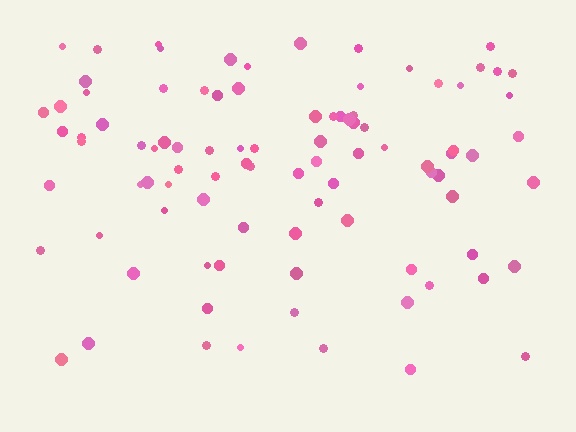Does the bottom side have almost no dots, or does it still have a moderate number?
Still a moderate number, just noticeably fewer than the top.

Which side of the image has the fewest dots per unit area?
The bottom.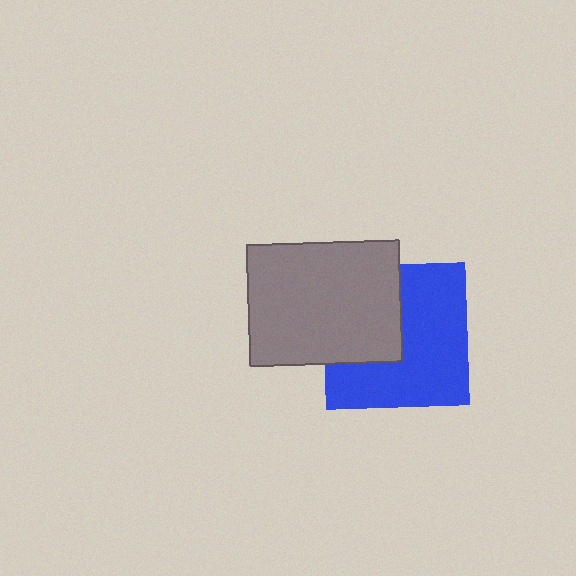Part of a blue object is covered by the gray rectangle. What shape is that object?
It is a square.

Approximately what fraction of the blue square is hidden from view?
Roughly 38% of the blue square is hidden behind the gray rectangle.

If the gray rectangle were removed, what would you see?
You would see the complete blue square.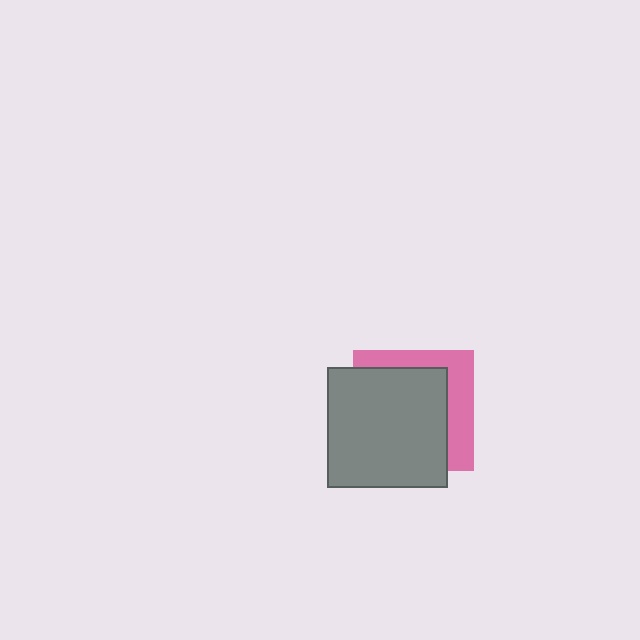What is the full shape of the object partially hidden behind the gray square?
The partially hidden object is a pink square.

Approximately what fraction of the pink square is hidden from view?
Roughly 67% of the pink square is hidden behind the gray square.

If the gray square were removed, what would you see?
You would see the complete pink square.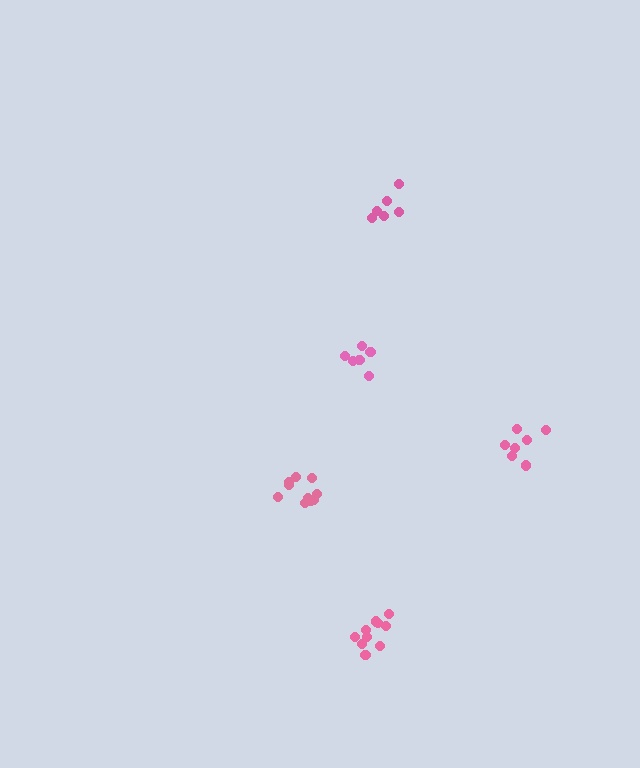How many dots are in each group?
Group 1: 6 dots, Group 2: 7 dots, Group 3: 11 dots, Group 4: 6 dots, Group 5: 10 dots (40 total).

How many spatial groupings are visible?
There are 5 spatial groupings.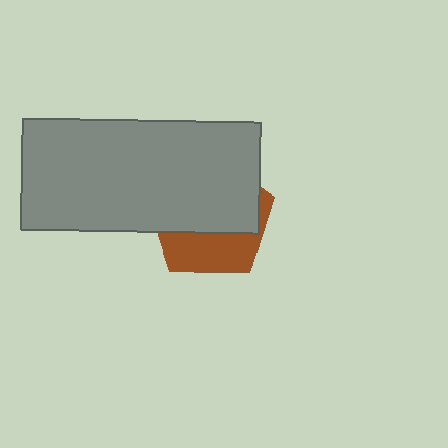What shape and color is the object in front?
The object in front is a gray rectangle.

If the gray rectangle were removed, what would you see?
You would see the complete brown pentagon.